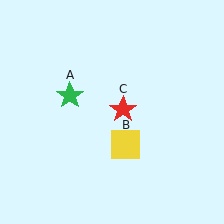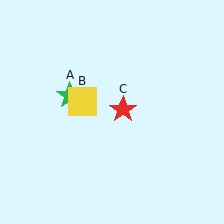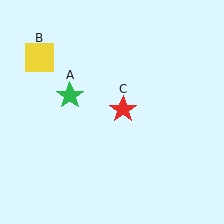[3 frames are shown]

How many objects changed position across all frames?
1 object changed position: yellow square (object B).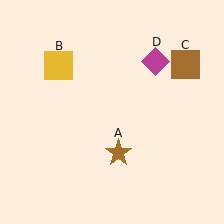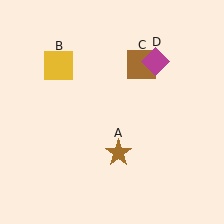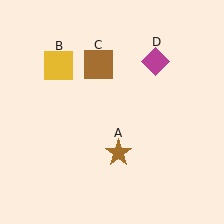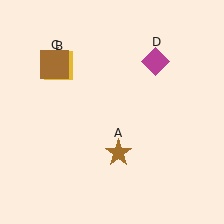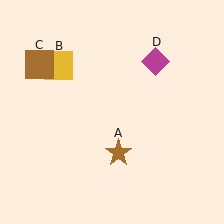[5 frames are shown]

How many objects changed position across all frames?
1 object changed position: brown square (object C).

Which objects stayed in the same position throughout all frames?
Brown star (object A) and yellow square (object B) and magenta diamond (object D) remained stationary.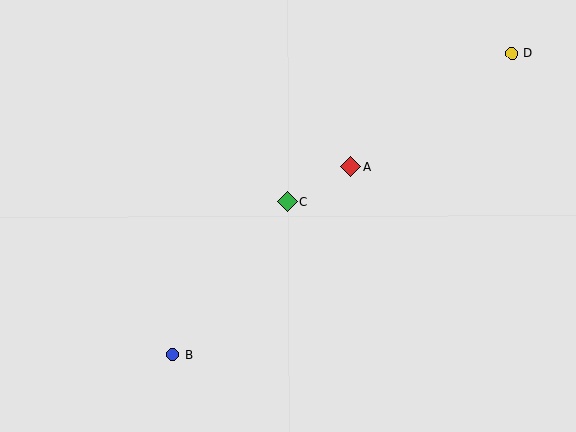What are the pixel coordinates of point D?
Point D is at (512, 54).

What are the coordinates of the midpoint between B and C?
The midpoint between B and C is at (230, 278).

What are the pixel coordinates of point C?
Point C is at (287, 202).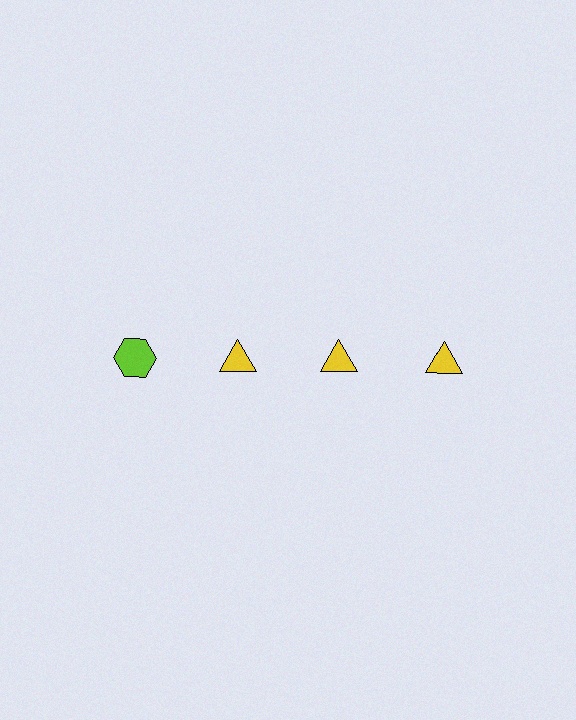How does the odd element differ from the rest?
It differs in both color (lime instead of yellow) and shape (hexagon instead of triangle).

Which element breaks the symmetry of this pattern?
The lime hexagon in the top row, leftmost column breaks the symmetry. All other shapes are yellow triangles.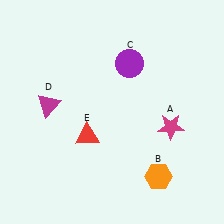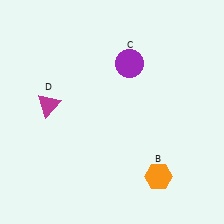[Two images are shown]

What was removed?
The magenta star (A), the red triangle (E) were removed in Image 2.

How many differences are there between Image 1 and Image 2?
There are 2 differences between the two images.